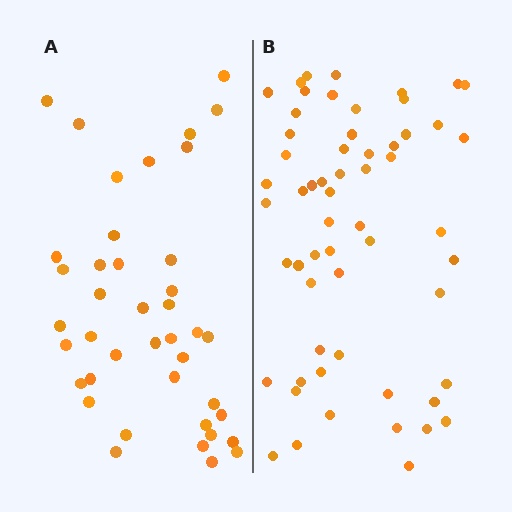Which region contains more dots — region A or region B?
Region B (the right region) has more dots.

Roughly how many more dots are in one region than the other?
Region B has approximately 15 more dots than region A.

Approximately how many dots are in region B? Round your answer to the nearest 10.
About 60 dots. (The exact count is 58, which rounds to 60.)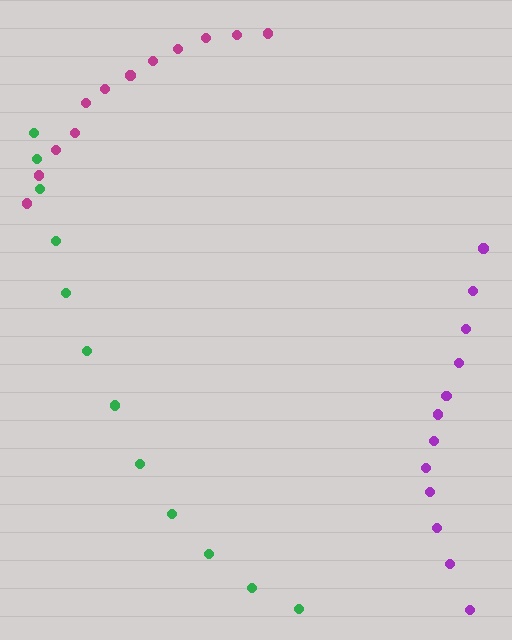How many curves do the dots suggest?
There are 3 distinct paths.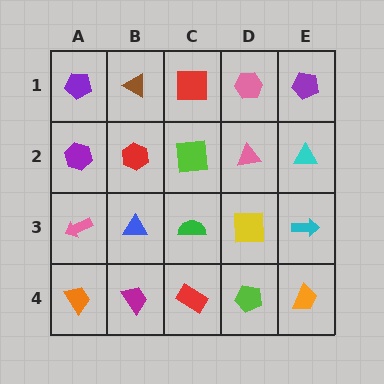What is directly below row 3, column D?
A lime pentagon.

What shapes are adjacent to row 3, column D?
A pink triangle (row 2, column D), a lime pentagon (row 4, column D), a green semicircle (row 3, column C), a cyan arrow (row 3, column E).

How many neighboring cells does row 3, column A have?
3.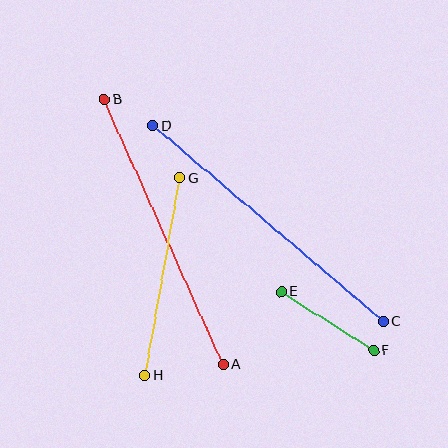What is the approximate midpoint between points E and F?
The midpoint is at approximately (328, 321) pixels.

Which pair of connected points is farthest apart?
Points C and D are farthest apart.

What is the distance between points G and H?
The distance is approximately 200 pixels.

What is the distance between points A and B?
The distance is approximately 290 pixels.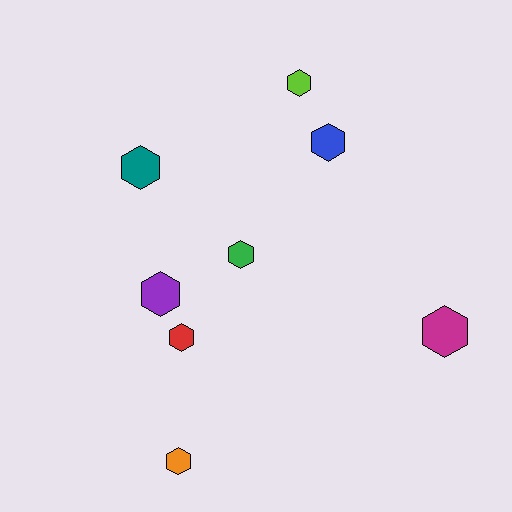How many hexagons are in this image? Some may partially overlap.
There are 8 hexagons.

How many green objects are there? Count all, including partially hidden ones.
There is 1 green object.